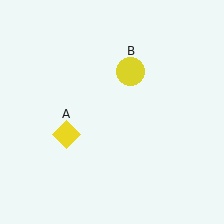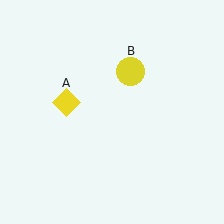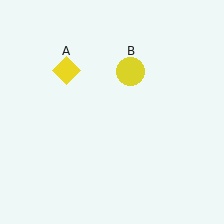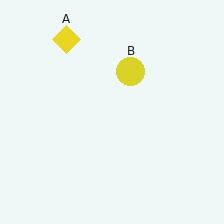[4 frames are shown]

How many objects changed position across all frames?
1 object changed position: yellow diamond (object A).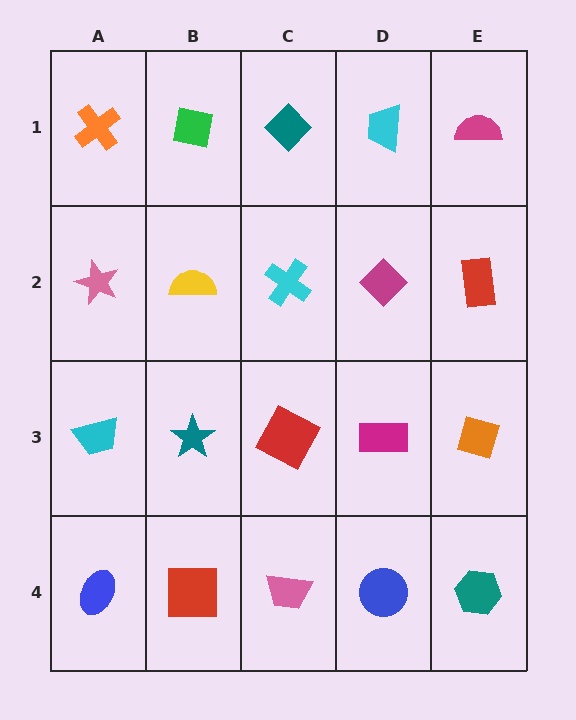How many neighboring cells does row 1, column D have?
3.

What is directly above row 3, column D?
A magenta diamond.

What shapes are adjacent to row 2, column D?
A cyan trapezoid (row 1, column D), a magenta rectangle (row 3, column D), a cyan cross (row 2, column C), a red rectangle (row 2, column E).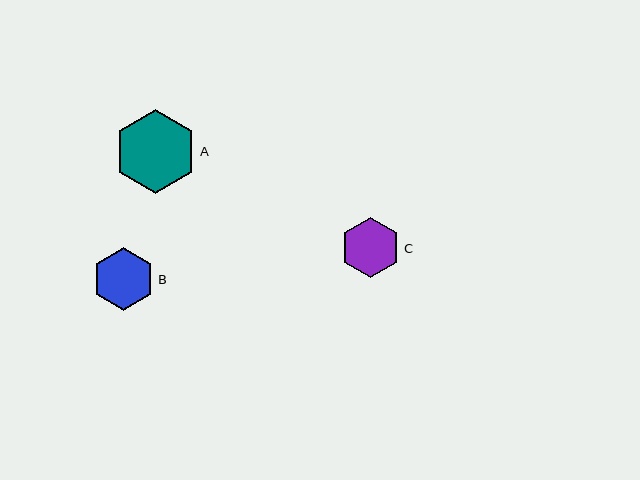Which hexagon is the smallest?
Hexagon C is the smallest with a size of approximately 60 pixels.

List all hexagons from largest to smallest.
From largest to smallest: A, B, C.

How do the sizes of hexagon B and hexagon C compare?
Hexagon B and hexagon C are approximately the same size.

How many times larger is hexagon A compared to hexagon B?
Hexagon A is approximately 1.3 times the size of hexagon B.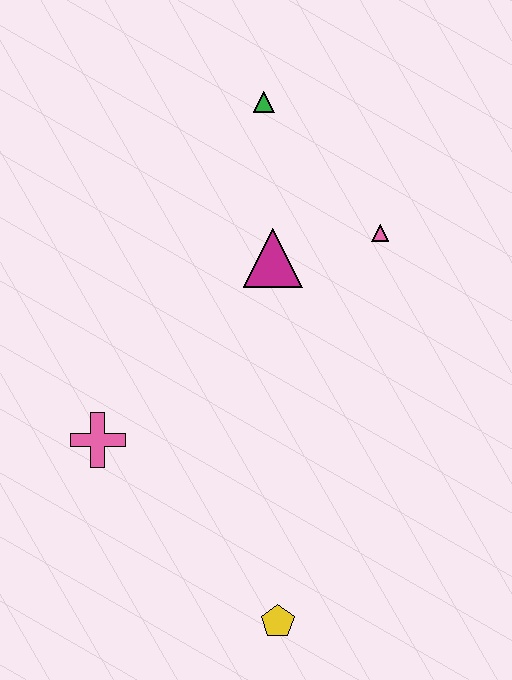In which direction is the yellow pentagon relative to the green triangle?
The yellow pentagon is below the green triangle.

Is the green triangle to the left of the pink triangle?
Yes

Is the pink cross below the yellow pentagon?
No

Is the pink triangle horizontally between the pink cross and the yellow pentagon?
No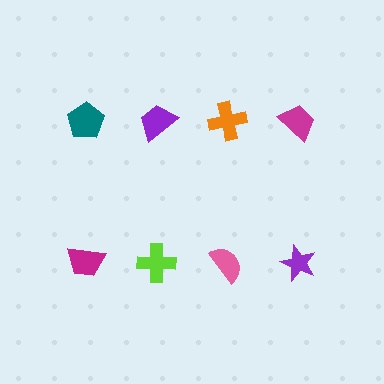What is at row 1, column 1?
A teal pentagon.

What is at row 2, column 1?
A magenta trapezoid.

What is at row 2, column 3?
A pink semicircle.